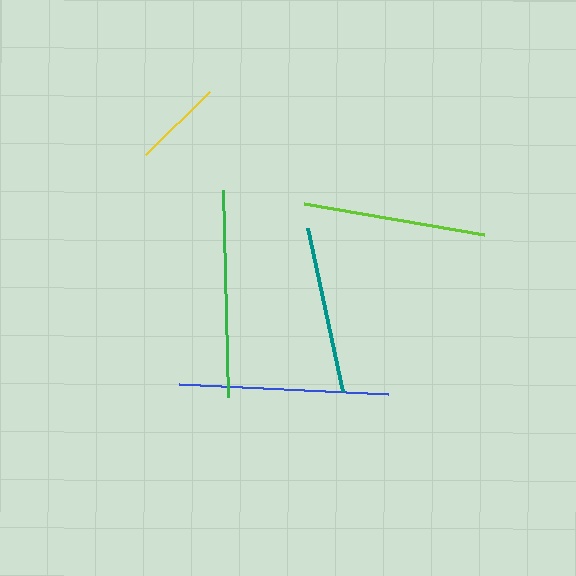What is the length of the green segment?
The green segment is approximately 207 pixels long.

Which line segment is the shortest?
The yellow line is the shortest at approximately 90 pixels.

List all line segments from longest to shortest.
From longest to shortest: blue, green, lime, teal, yellow.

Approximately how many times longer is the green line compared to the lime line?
The green line is approximately 1.1 times the length of the lime line.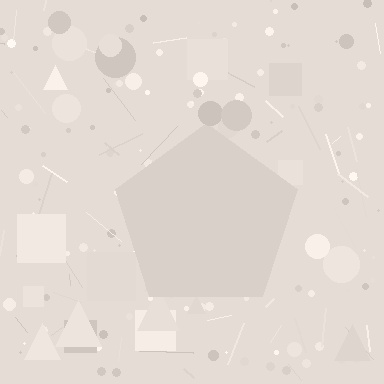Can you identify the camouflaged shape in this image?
The camouflaged shape is a pentagon.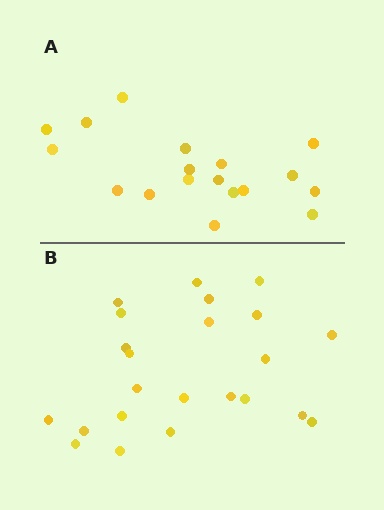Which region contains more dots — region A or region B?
Region B (the bottom region) has more dots.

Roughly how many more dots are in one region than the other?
Region B has about 5 more dots than region A.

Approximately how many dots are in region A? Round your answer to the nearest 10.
About 20 dots. (The exact count is 18, which rounds to 20.)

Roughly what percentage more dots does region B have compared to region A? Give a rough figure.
About 30% more.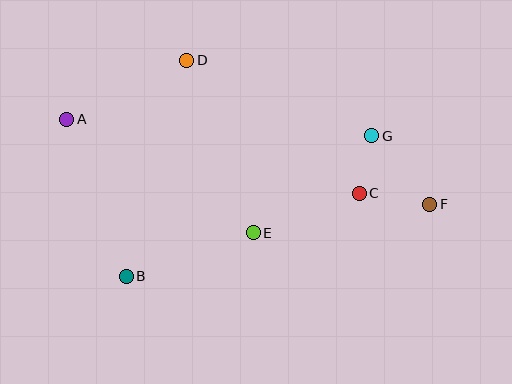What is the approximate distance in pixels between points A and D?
The distance between A and D is approximately 134 pixels.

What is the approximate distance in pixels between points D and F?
The distance between D and F is approximately 282 pixels.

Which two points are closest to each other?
Points C and G are closest to each other.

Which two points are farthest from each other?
Points A and F are farthest from each other.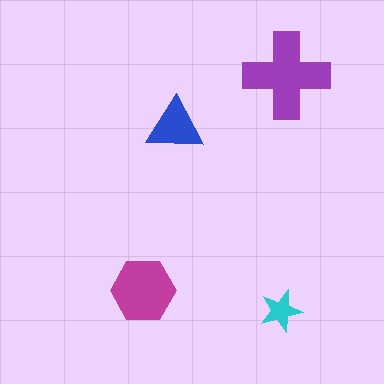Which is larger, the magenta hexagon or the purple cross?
The purple cross.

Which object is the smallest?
The cyan star.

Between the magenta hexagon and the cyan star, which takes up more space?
The magenta hexagon.